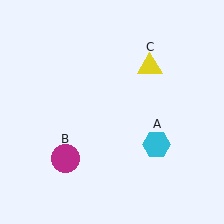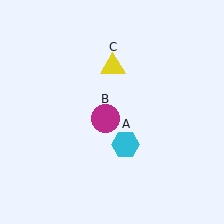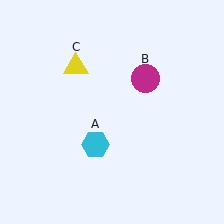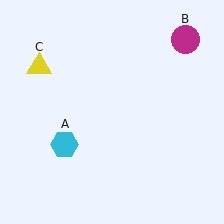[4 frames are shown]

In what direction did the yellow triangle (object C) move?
The yellow triangle (object C) moved left.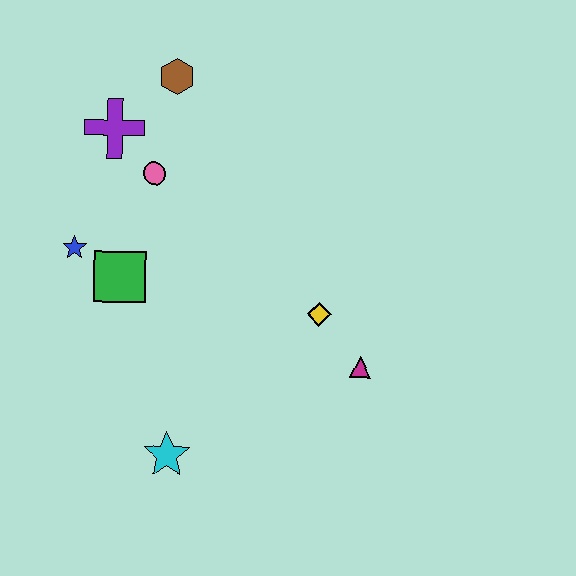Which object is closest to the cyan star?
The green square is closest to the cyan star.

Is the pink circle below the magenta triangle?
No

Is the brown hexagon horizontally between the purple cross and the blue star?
No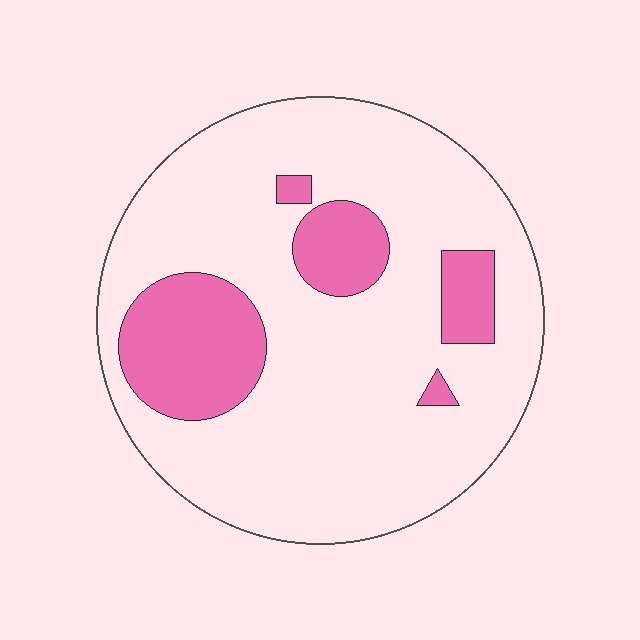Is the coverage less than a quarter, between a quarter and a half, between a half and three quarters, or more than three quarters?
Less than a quarter.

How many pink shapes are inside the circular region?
5.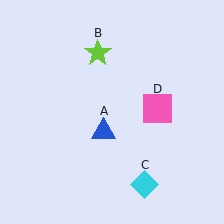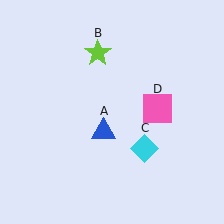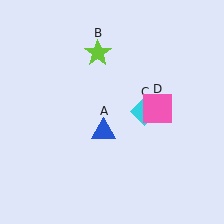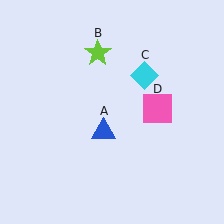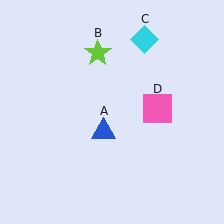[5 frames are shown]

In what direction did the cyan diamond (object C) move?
The cyan diamond (object C) moved up.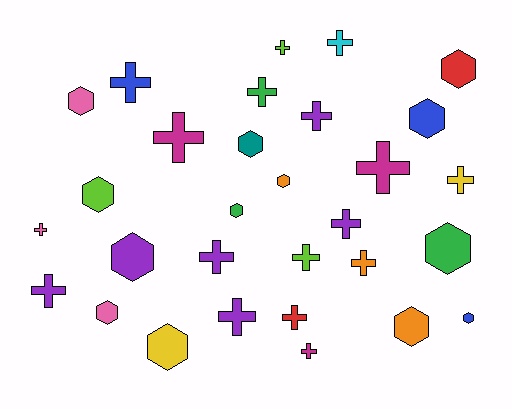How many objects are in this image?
There are 30 objects.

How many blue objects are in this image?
There are 3 blue objects.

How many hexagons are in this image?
There are 13 hexagons.